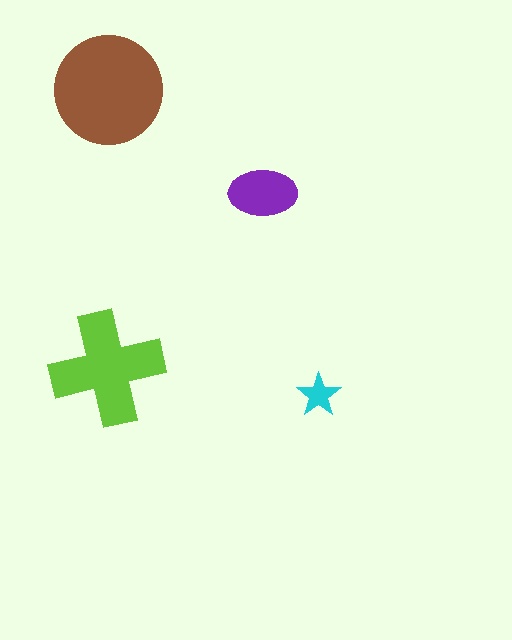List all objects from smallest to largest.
The cyan star, the purple ellipse, the lime cross, the brown circle.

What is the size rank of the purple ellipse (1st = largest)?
3rd.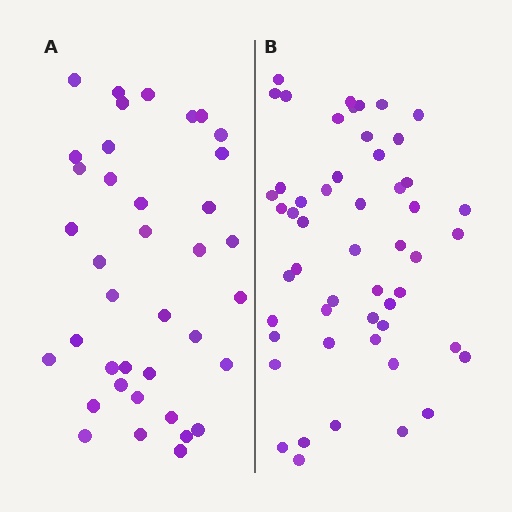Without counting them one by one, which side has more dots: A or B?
Region B (the right region) has more dots.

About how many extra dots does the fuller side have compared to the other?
Region B has approximately 15 more dots than region A.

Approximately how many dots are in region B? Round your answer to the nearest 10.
About 50 dots. (The exact count is 52, which rounds to 50.)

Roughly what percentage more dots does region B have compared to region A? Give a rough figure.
About 35% more.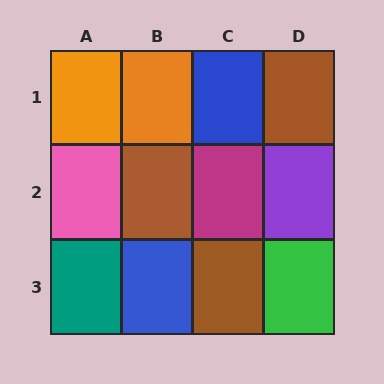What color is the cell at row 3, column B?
Blue.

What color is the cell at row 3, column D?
Green.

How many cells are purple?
1 cell is purple.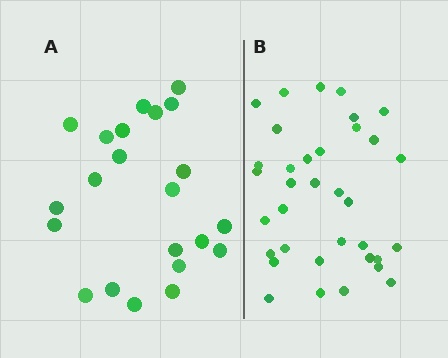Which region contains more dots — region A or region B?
Region B (the right region) has more dots.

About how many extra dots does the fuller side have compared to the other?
Region B has approximately 15 more dots than region A.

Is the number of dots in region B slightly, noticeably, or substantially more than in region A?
Region B has substantially more. The ratio is roughly 1.6 to 1.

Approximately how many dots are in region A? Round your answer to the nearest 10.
About 20 dots. (The exact count is 22, which rounds to 20.)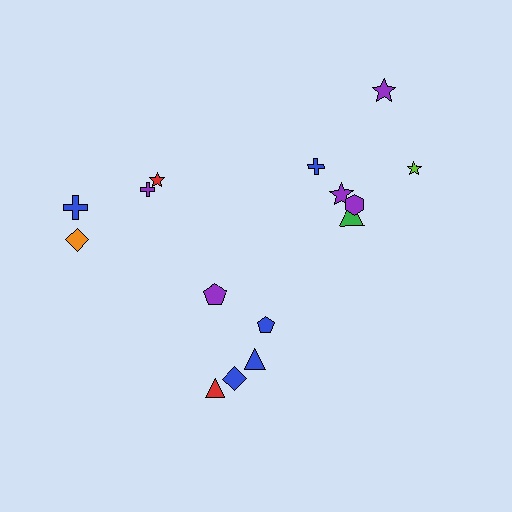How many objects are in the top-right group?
There are 6 objects.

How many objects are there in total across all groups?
There are 15 objects.